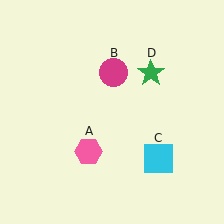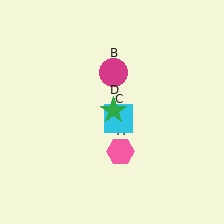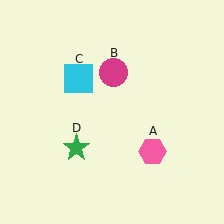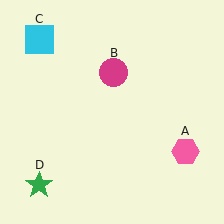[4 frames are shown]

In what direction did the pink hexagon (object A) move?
The pink hexagon (object A) moved right.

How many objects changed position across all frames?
3 objects changed position: pink hexagon (object A), cyan square (object C), green star (object D).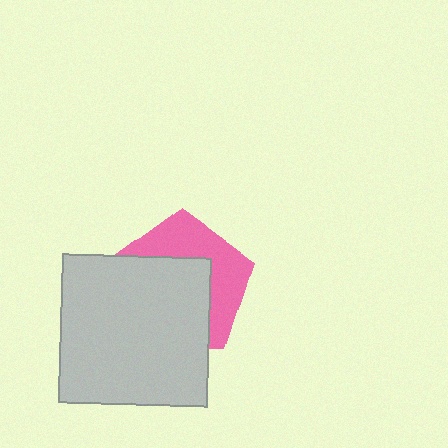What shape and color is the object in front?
The object in front is a light gray square.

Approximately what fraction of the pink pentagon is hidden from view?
Roughly 59% of the pink pentagon is hidden behind the light gray square.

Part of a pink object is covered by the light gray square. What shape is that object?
It is a pentagon.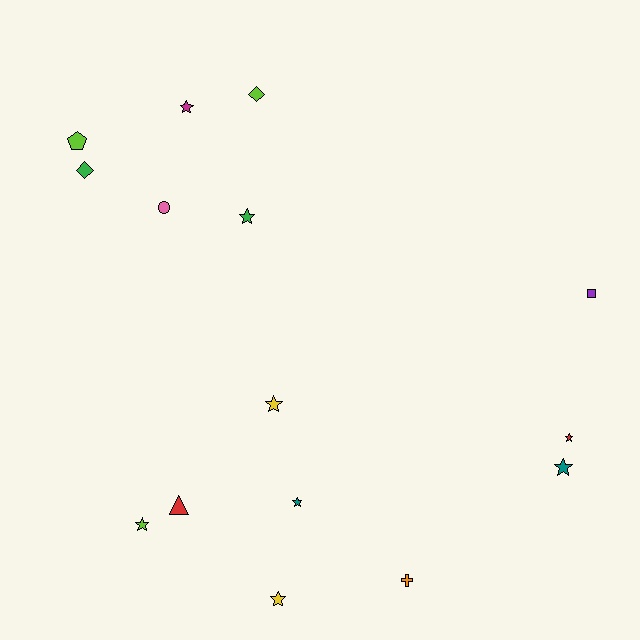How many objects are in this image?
There are 15 objects.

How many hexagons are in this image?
There are no hexagons.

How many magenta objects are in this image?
There is 1 magenta object.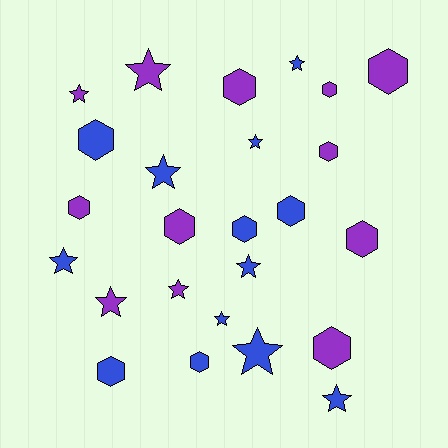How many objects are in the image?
There are 25 objects.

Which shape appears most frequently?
Hexagon, with 13 objects.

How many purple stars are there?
There are 4 purple stars.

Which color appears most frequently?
Blue, with 13 objects.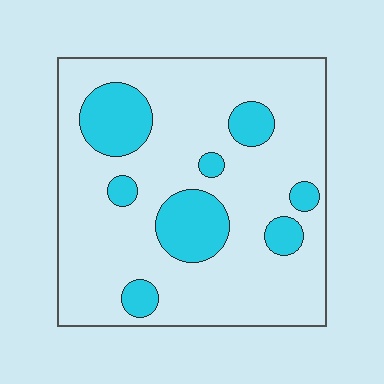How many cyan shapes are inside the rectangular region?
8.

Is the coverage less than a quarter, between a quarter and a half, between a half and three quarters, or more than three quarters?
Less than a quarter.